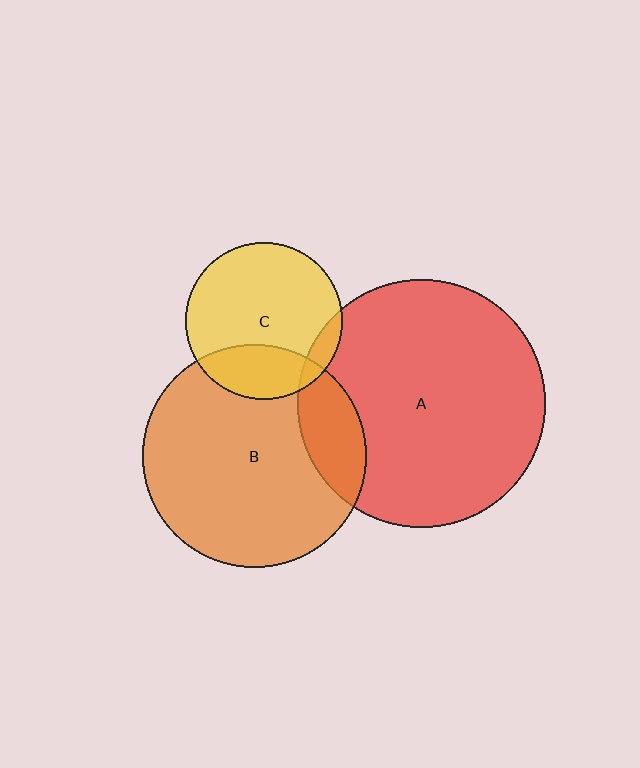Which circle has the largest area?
Circle A (red).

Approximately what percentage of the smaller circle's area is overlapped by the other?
Approximately 25%.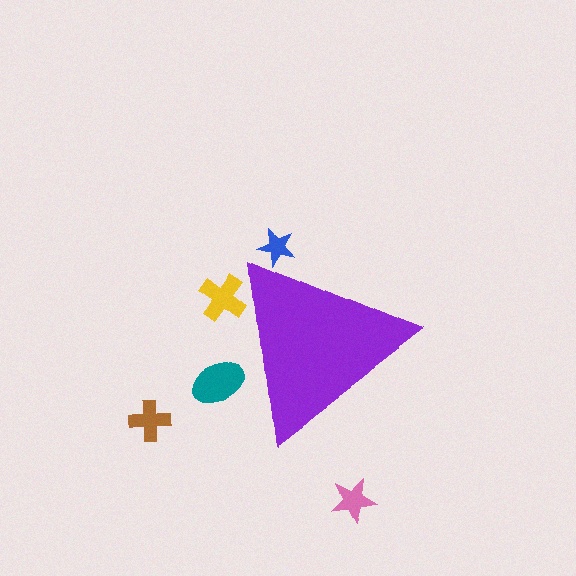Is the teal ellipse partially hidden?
Yes, the teal ellipse is partially hidden behind the purple triangle.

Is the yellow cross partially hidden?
Yes, the yellow cross is partially hidden behind the purple triangle.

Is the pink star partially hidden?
No, the pink star is fully visible.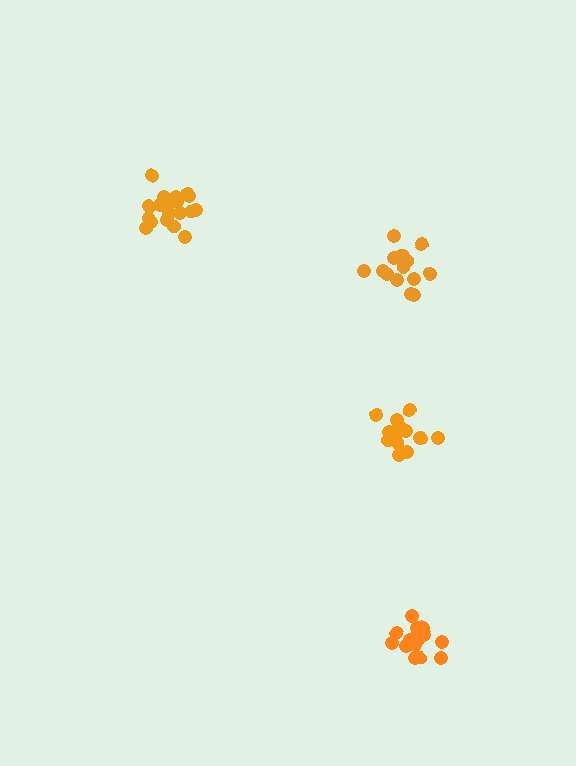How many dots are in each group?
Group 1: 16 dots, Group 2: 15 dots, Group 3: 20 dots, Group 4: 14 dots (65 total).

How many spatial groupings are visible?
There are 4 spatial groupings.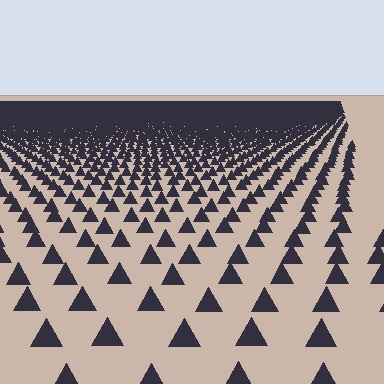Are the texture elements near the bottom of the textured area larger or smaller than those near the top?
Larger. Near the bottom, elements are closer to the viewer and appear at a bigger on-screen size.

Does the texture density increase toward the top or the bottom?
Density increases toward the top.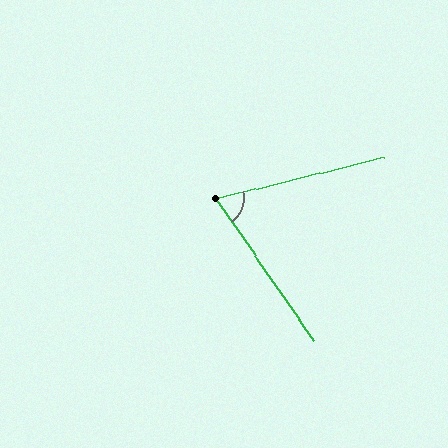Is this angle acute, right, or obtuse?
It is acute.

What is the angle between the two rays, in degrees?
Approximately 69 degrees.